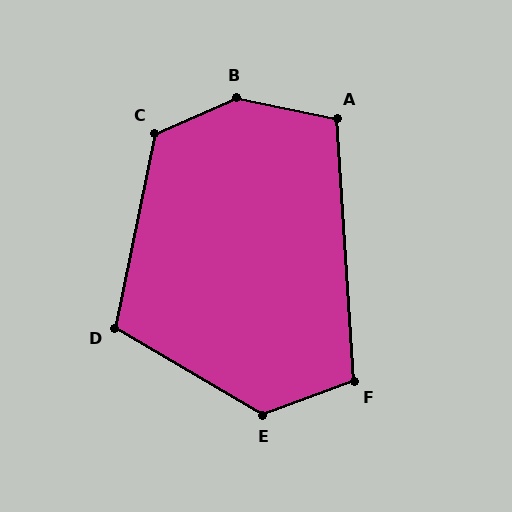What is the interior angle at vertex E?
Approximately 129 degrees (obtuse).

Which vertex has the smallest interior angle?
A, at approximately 106 degrees.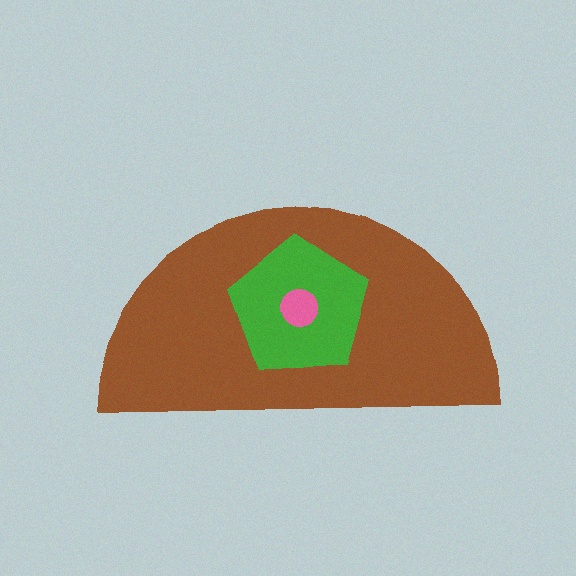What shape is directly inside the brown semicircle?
The green pentagon.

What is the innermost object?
The pink circle.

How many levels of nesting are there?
3.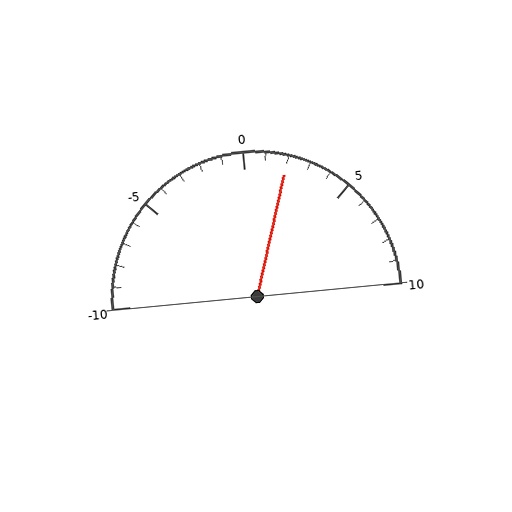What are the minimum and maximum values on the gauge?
The gauge ranges from -10 to 10.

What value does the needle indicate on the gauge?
The needle indicates approximately 2.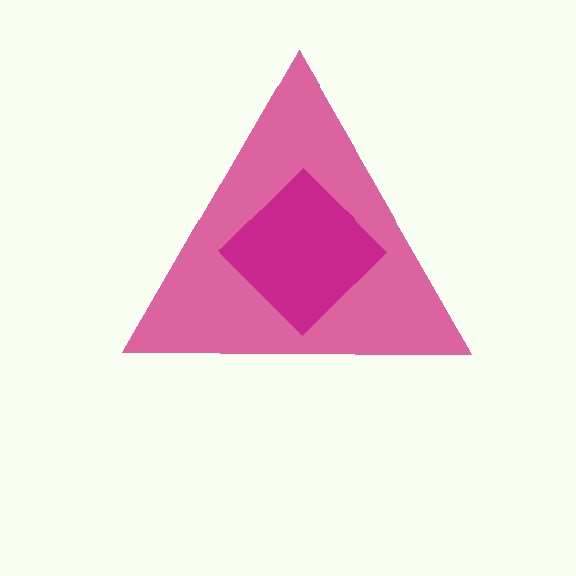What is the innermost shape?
The magenta diamond.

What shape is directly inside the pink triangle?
The magenta diamond.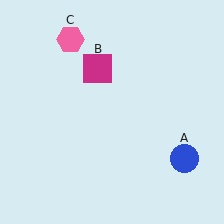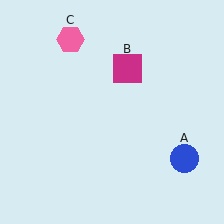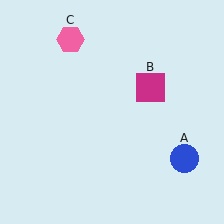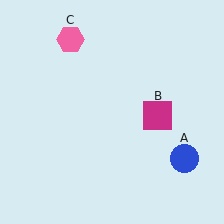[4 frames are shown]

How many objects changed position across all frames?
1 object changed position: magenta square (object B).